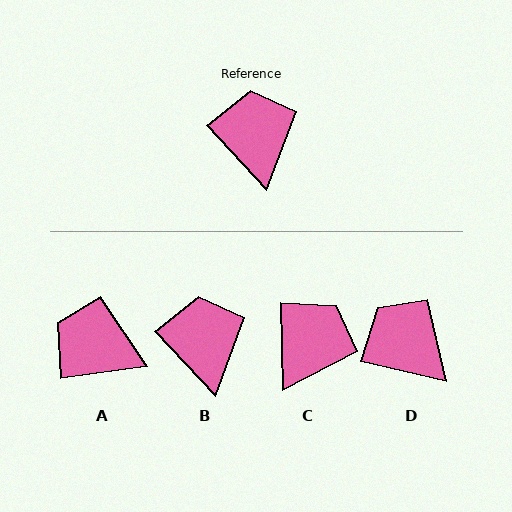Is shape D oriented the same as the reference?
No, it is off by about 34 degrees.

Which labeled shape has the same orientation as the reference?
B.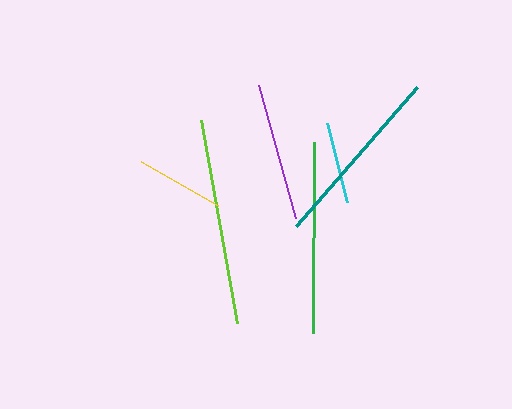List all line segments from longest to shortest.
From longest to shortest: lime, green, teal, purple, yellow, cyan.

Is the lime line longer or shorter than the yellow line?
The lime line is longer than the yellow line.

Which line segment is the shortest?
The cyan line is the shortest at approximately 81 pixels.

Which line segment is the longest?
The lime line is the longest at approximately 206 pixels.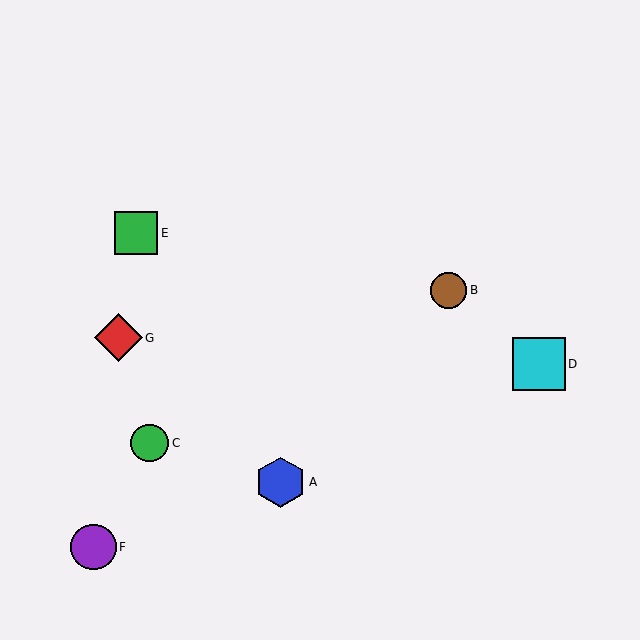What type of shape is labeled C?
Shape C is a green circle.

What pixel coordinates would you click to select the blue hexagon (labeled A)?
Click at (281, 482) to select the blue hexagon A.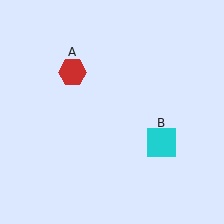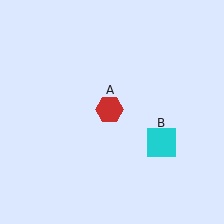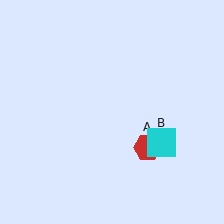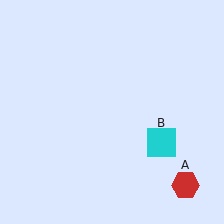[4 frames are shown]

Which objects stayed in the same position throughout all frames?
Cyan square (object B) remained stationary.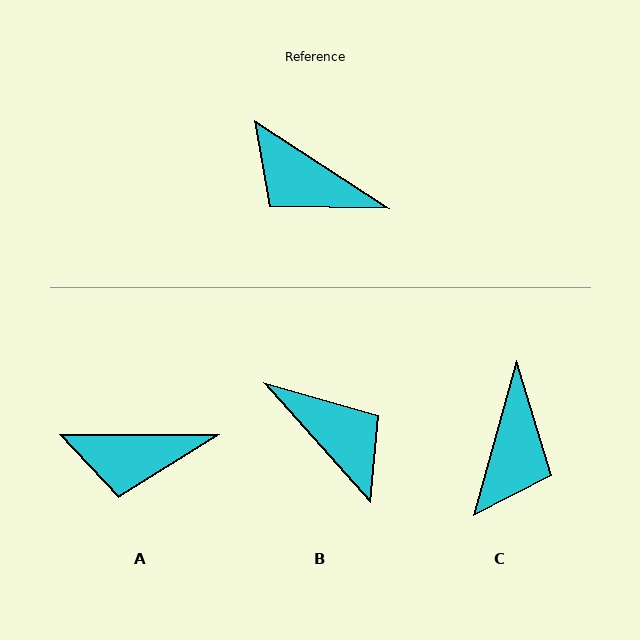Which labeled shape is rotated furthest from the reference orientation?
B, about 165 degrees away.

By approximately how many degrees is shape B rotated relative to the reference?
Approximately 165 degrees counter-clockwise.